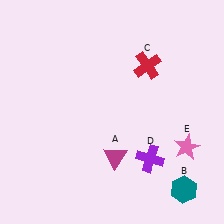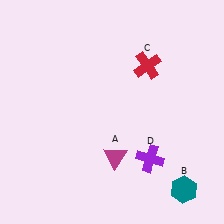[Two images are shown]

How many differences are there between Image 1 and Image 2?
There is 1 difference between the two images.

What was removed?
The pink star (E) was removed in Image 2.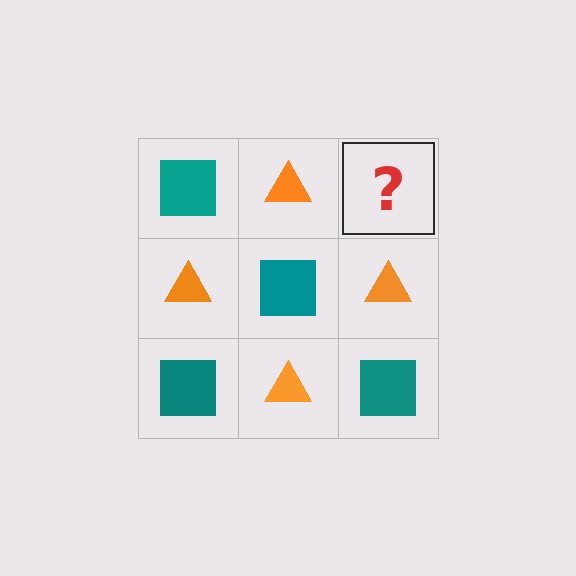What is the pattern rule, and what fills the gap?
The rule is that it alternates teal square and orange triangle in a checkerboard pattern. The gap should be filled with a teal square.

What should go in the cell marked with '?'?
The missing cell should contain a teal square.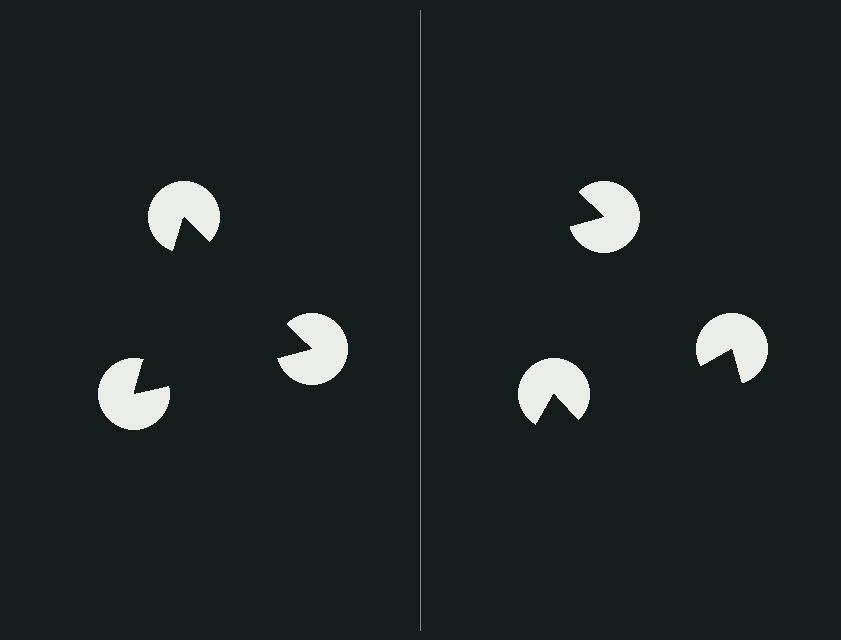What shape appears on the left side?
An illusory triangle.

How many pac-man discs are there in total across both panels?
6 — 3 on each side.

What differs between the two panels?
The pac-man discs are positioned identically on both sides; only the wedge orientations differ. On the left they align to a triangle; on the right they are misaligned.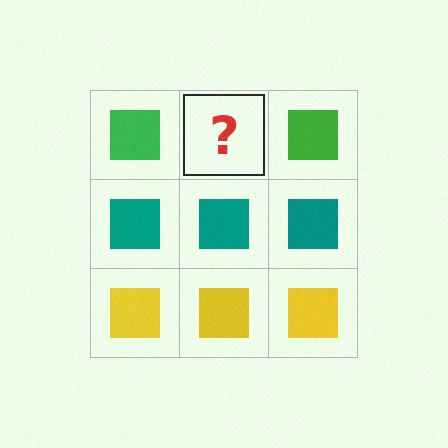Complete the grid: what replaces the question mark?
The question mark should be replaced with a green square.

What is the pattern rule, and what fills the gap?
The rule is that each row has a consistent color. The gap should be filled with a green square.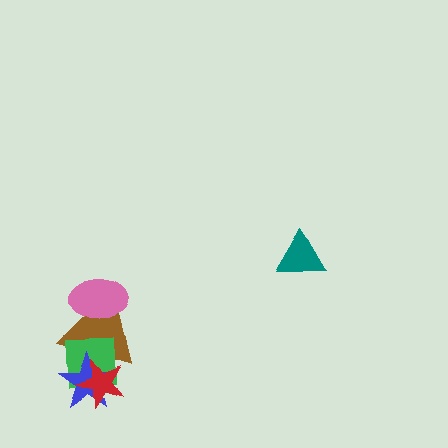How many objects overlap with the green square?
3 objects overlap with the green square.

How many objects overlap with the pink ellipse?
1 object overlaps with the pink ellipse.